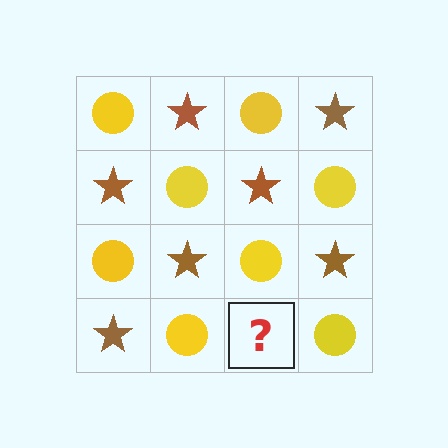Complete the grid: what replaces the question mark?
The question mark should be replaced with a brown star.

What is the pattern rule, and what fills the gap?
The rule is that it alternates yellow circle and brown star in a checkerboard pattern. The gap should be filled with a brown star.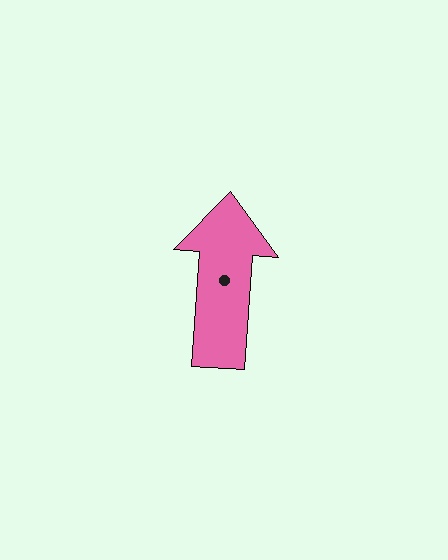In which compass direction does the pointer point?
North.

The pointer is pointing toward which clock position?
Roughly 12 o'clock.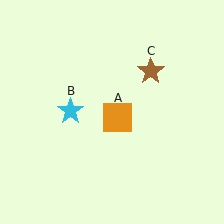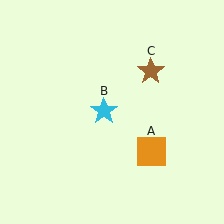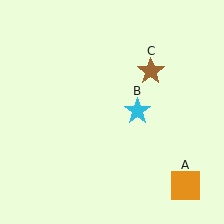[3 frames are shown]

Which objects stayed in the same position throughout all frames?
Brown star (object C) remained stationary.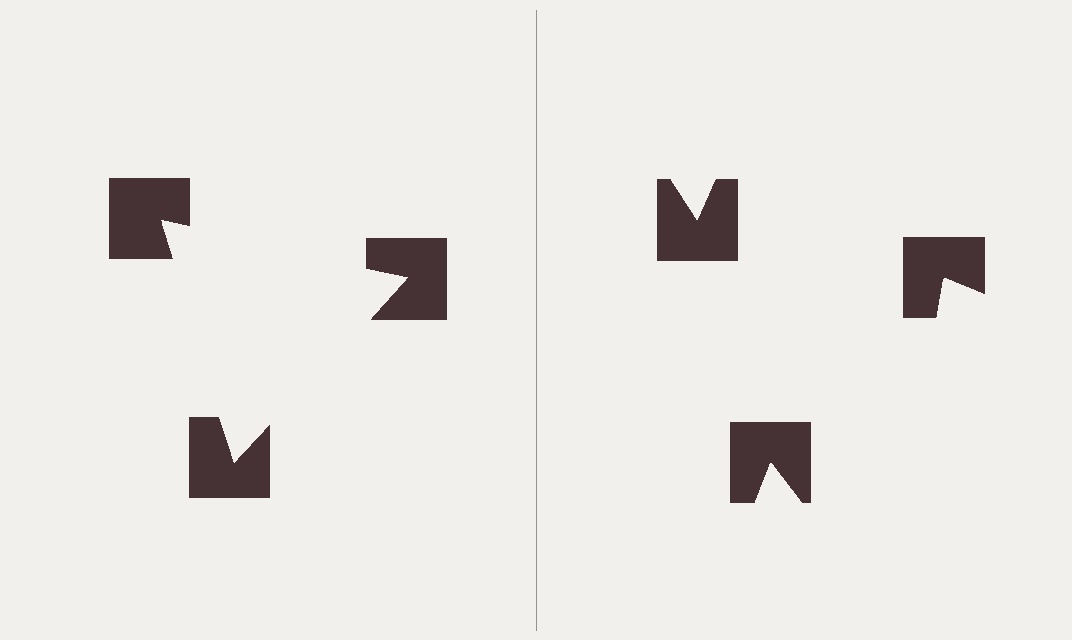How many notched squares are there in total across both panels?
6 — 3 on each side.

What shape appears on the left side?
An illusory triangle.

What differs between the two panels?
The notched squares are positioned identically on both sides; only the wedge orientations differ. On the left they align to a triangle; on the right they are misaligned.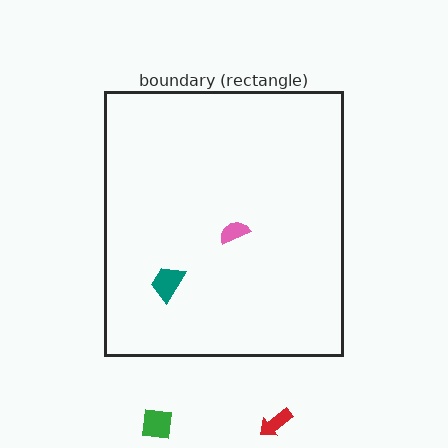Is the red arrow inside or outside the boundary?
Outside.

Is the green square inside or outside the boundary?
Outside.